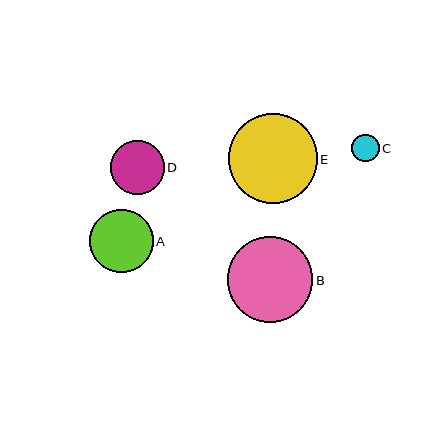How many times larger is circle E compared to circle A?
Circle E is approximately 1.4 times the size of circle A.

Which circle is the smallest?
Circle C is the smallest with a size of approximately 27 pixels.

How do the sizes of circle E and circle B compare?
Circle E and circle B are approximately the same size.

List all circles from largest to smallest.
From largest to smallest: E, B, A, D, C.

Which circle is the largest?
Circle E is the largest with a size of approximately 89 pixels.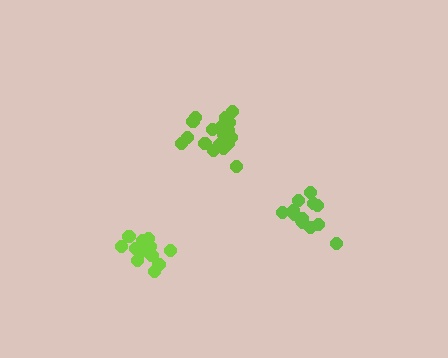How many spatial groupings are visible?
There are 3 spatial groupings.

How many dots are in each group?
Group 1: 18 dots, Group 2: 13 dots, Group 3: 14 dots (45 total).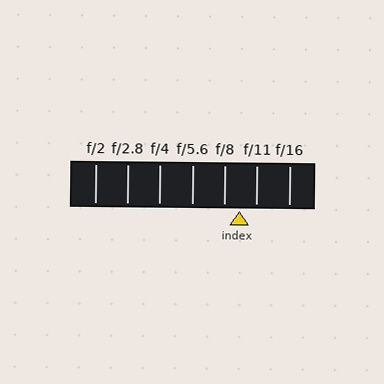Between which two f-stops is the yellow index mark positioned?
The index mark is between f/8 and f/11.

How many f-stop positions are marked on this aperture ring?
There are 7 f-stop positions marked.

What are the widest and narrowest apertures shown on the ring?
The widest aperture shown is f/2 and the narrowest is f/16.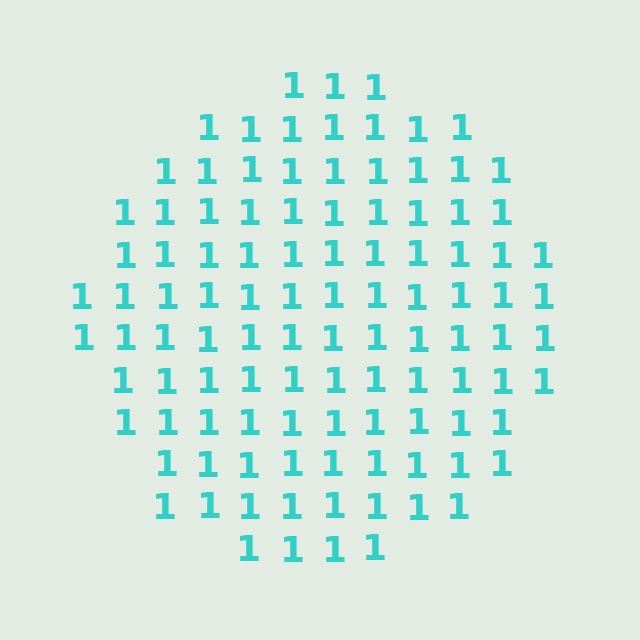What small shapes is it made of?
It is made of small digit 1's.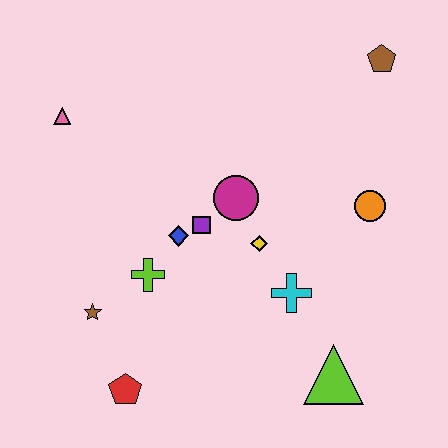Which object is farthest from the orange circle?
The pink triangle is farthest from the orange circle.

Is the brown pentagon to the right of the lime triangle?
Yes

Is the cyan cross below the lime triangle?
No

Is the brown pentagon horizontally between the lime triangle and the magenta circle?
No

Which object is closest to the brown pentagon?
The orange circle is closest to the brown pentagon.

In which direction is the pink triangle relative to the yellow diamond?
The pink triangle is to the left of the yellow diamond.